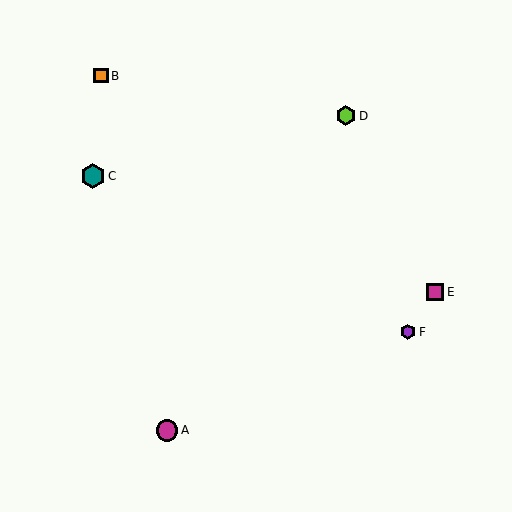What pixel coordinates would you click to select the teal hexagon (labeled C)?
Click at (93, 176) to select the teal hexagon C.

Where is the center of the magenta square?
The center of the magenta square is at (435, 292).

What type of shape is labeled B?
Shape B is an orange square.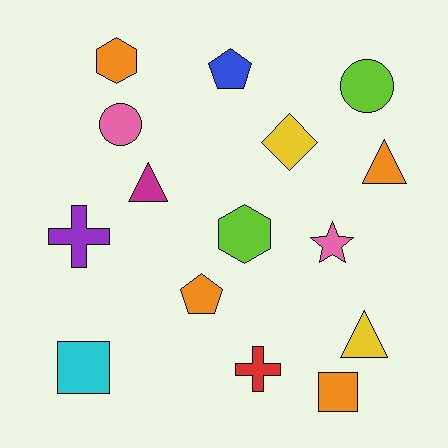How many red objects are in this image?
There is 1 red object.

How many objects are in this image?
There are 15 objects.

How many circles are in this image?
There are 2 circles.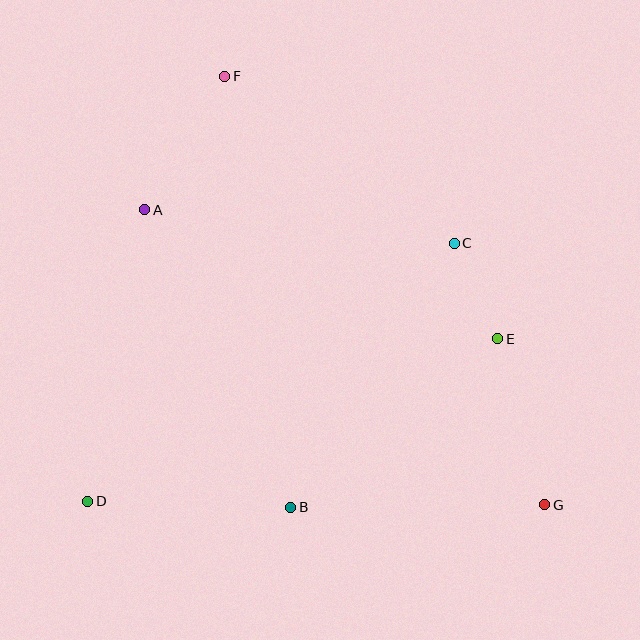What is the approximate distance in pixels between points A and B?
The distance between A and B is approximately 331 pixels.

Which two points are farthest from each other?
Points F and G are farthest from each other.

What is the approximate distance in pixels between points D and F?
The distance between D and F is approximately 446 pixels.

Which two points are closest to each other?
Points C and E are closest to each other.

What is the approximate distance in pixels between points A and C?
The distance between A and C is approximately 311 pixels.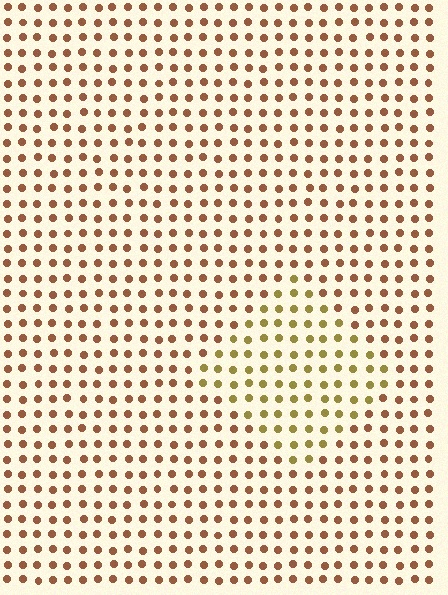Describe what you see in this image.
The image is filled with small brown elements in a uniform arrangement. A diamond-shaped region is visible where the elements are tinted to a slightly different hue, forming a subtle color boundary.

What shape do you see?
I see a diamond.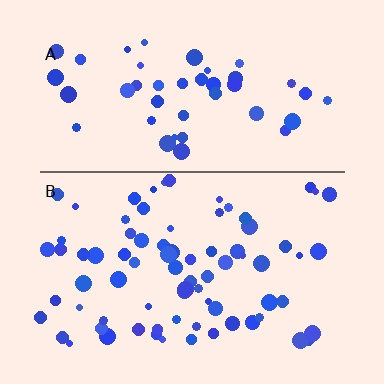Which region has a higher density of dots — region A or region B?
B (the bottom).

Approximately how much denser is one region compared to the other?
Approximately 1.7× — region B over region A.